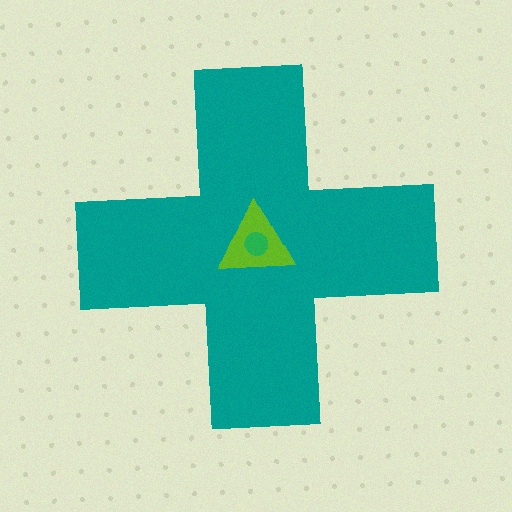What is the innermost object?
The green circle.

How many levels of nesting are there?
3.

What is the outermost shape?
The teal cross.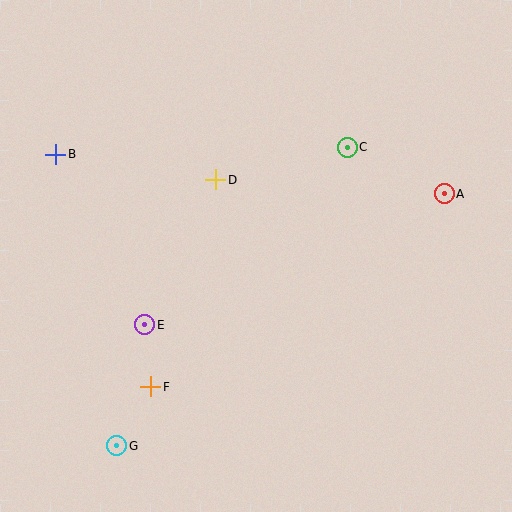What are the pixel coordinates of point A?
Point A is at (444, 194).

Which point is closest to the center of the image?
Point D at (216, 180) is closest to the center.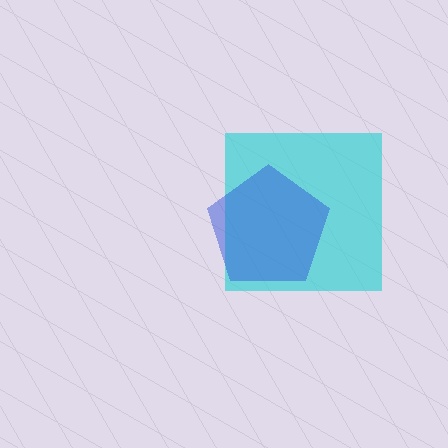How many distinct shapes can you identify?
There are 2 distinct shapes: a cyan square, a blue pentagon.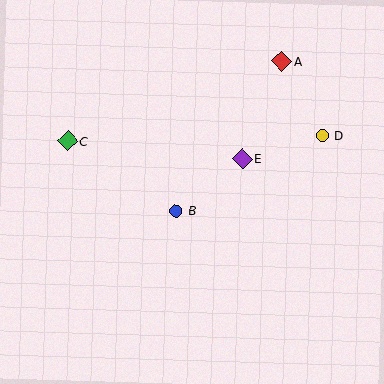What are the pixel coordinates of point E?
Point E is at (242, 159).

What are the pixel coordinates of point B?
Point B is at (176, 211).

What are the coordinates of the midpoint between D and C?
The midpoint between D and C is at (195, 138).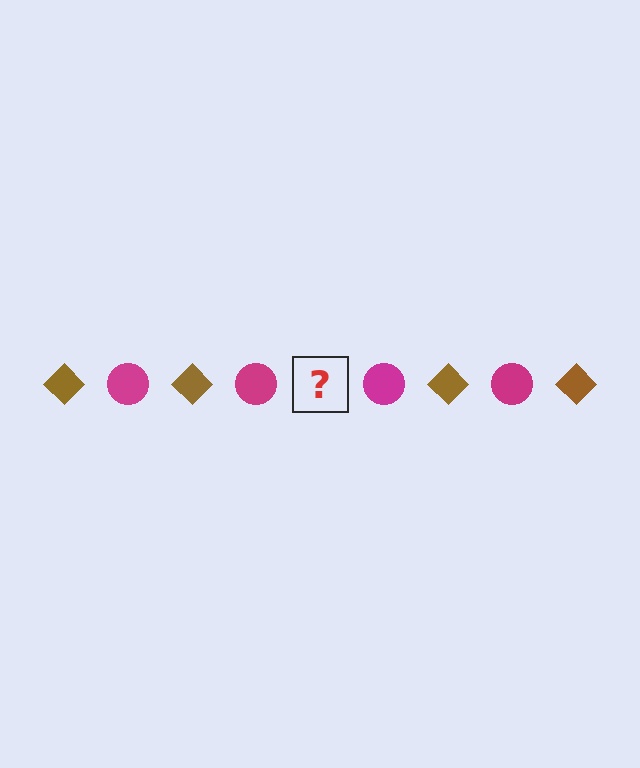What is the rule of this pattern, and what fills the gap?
The rule is that the pattern alternates between brown diamond and magenta circle. The gap should be filled with a brown diamond.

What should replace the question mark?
The question mark should be replaced with a brown diamond.